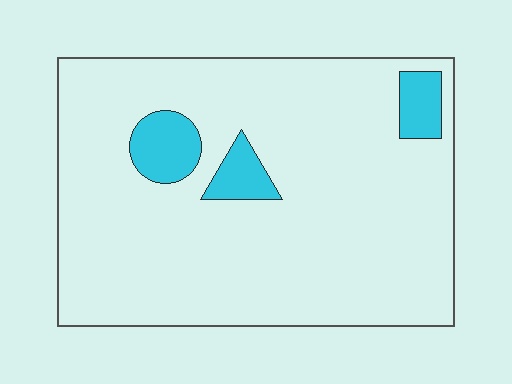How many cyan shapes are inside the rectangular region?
3.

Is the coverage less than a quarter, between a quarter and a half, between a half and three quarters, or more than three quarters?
Less than a quarter.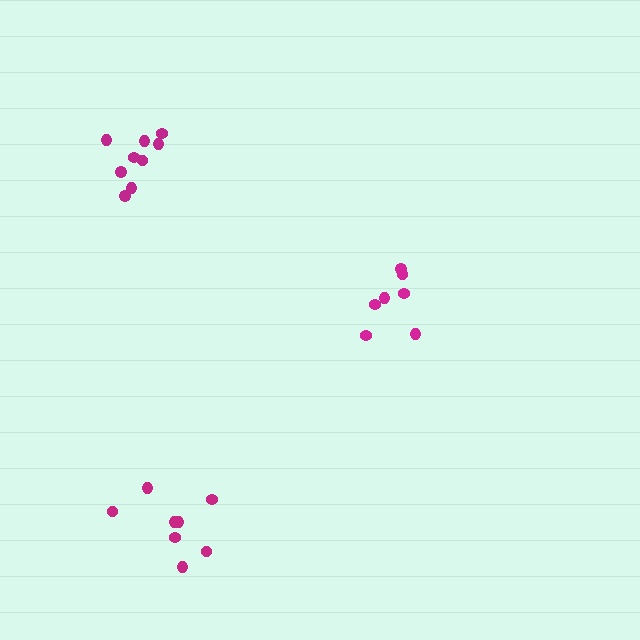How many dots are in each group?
Group 1: 7 dots, Group 2: 8 dots, Group 3: 9 dots (24 total).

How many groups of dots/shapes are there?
There are 3 groups.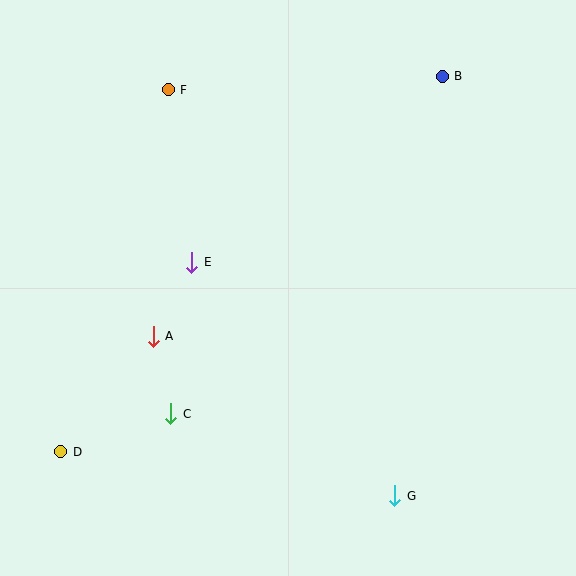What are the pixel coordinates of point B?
Point B is at (442, 76).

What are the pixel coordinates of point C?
Point C is at (171, 414).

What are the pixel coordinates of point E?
Point E is at (192, 262).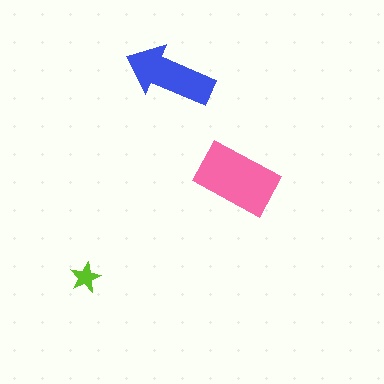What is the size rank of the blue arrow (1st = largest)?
2nd.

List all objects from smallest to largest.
The lime star, the blue arrow, the pink rectangle.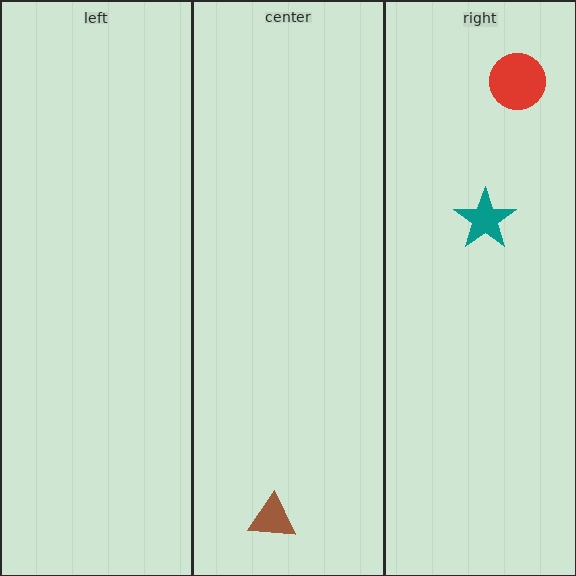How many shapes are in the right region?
2.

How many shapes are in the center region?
1.